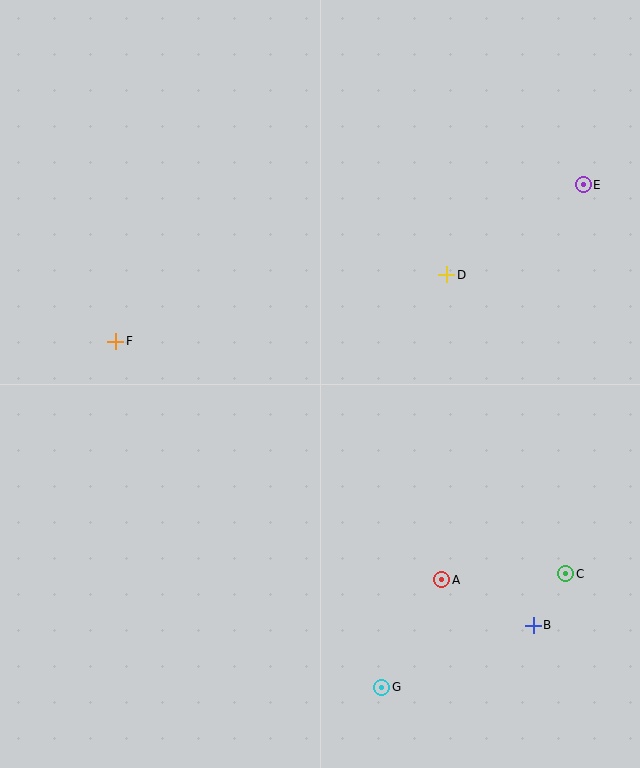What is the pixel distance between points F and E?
The distance between F and E is 493 pixels.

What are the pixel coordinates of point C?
Point C is at (566, 574).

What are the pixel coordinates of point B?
Point B is at (533, 625).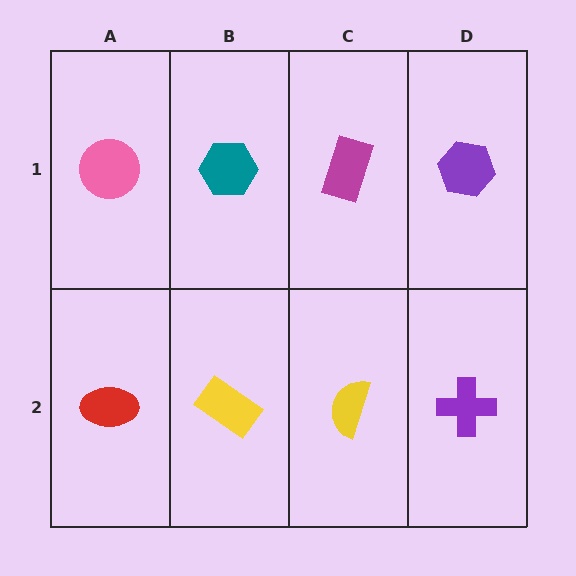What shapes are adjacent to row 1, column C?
A yellow semicircle (row 2, column C), a teal hexagon (row 1, column B), a purple hexagon (row 1, column D).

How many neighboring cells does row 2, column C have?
3.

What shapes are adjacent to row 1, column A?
A red ellipse (row 2, column A), a teal hexagon (row 1, column B).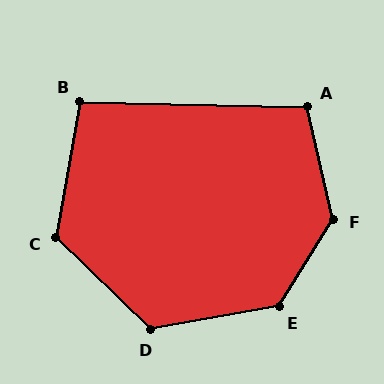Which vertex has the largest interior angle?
F, at approximately 135 degrees.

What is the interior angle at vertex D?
Approximately 126 degrees (obtuse).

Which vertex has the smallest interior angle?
B, at approximately 99 degrees.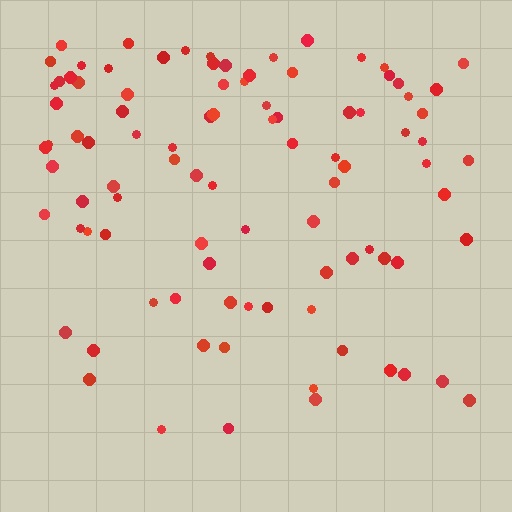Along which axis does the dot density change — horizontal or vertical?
Vertical.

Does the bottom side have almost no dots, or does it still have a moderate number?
Still a moderate number, just noticeably fewer than the top.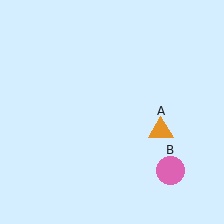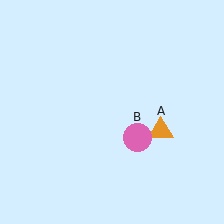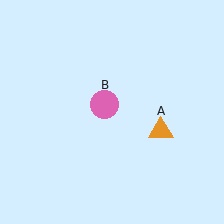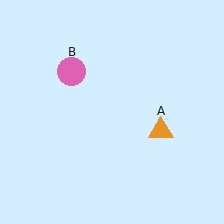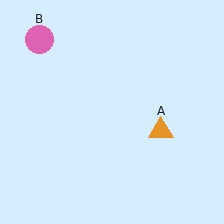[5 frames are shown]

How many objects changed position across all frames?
1 object changed position: pink circle (object B).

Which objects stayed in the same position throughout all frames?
Orange triangle (object A) remained stationary.